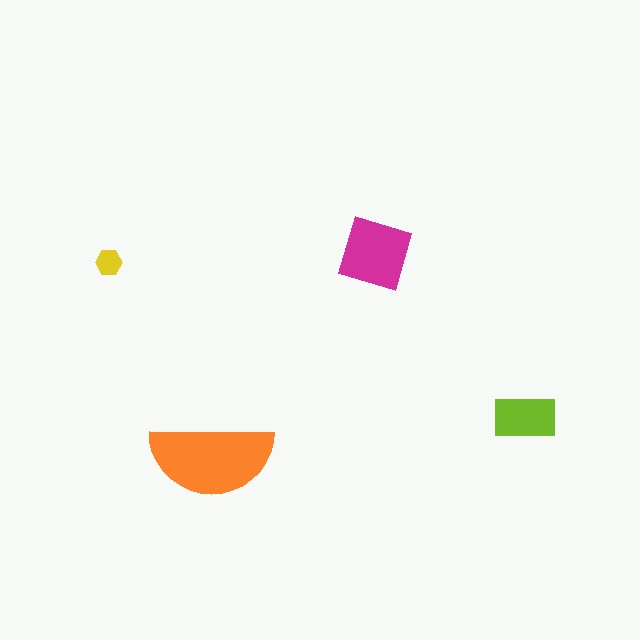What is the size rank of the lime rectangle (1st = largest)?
3rd.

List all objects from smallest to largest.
The yellow hexagon, the lime rectangle, the magenta diamond, the orange semicircle.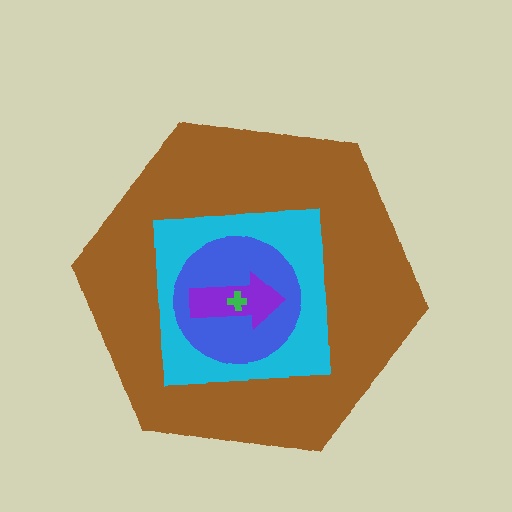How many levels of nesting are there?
5.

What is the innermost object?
The green cross.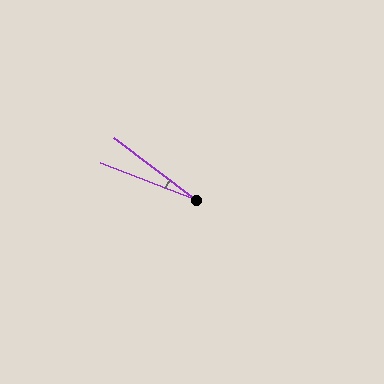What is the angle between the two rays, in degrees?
Approximately 16 degrees.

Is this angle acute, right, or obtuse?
It is acute.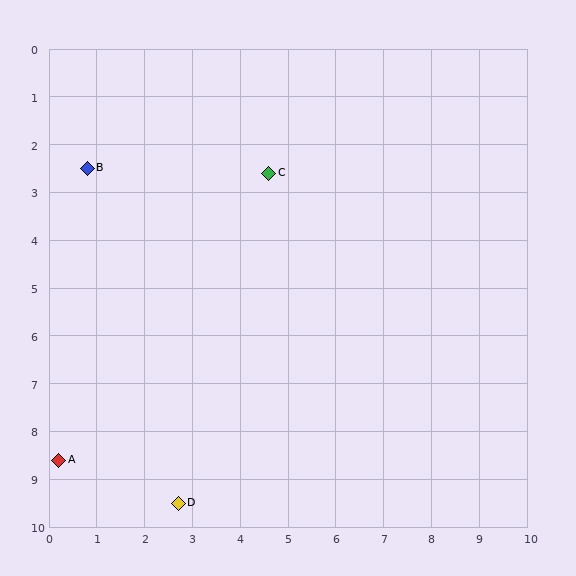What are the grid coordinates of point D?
Point D is at approximately (2.7, 9.5).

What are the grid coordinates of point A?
Point A is at approximately (0.2, 8.6).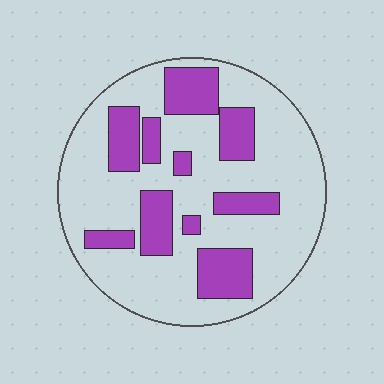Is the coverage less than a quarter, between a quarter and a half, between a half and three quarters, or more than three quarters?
Between a quarter and a half.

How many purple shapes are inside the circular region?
10.